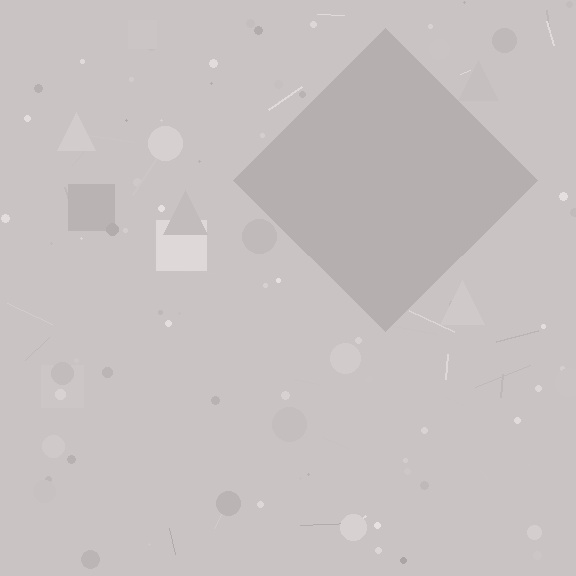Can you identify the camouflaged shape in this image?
The camouflaged shape is a diamond.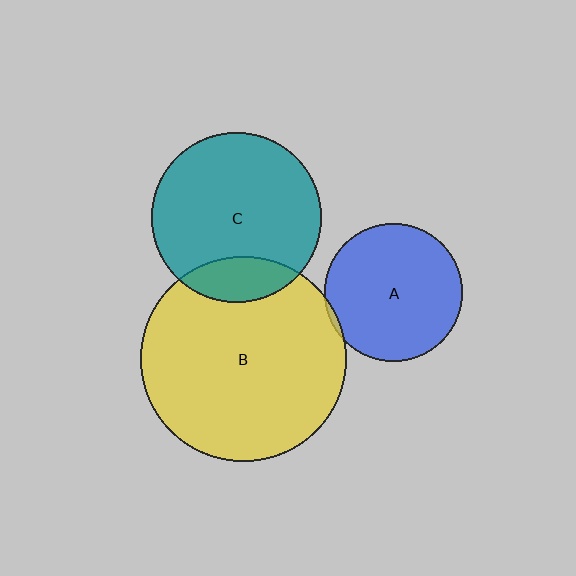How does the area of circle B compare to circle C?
Approximately 1.5 times.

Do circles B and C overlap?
Yes.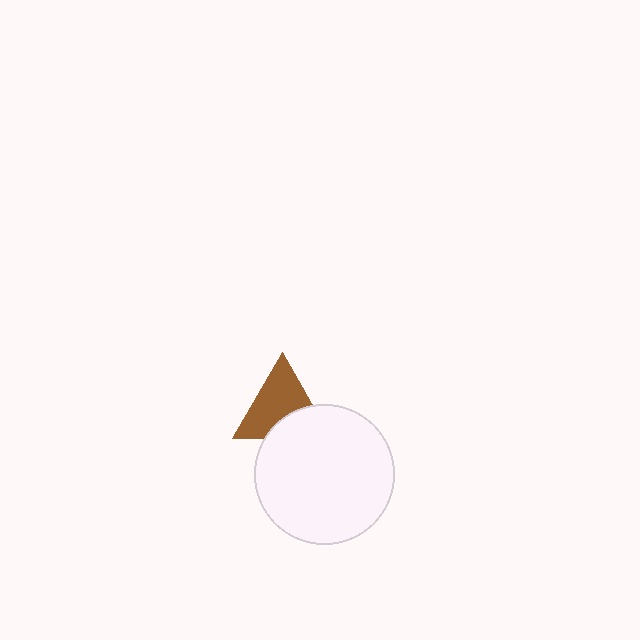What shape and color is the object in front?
The object in front is a white circle.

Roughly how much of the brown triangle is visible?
Most of it is visible (roughly 67%).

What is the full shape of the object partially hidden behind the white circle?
The partially hidden object is a brown triangle.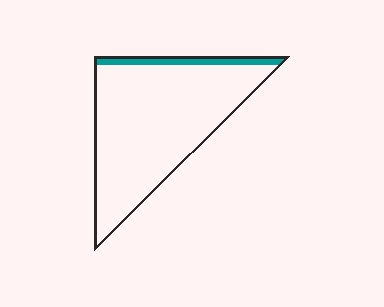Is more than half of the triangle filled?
No.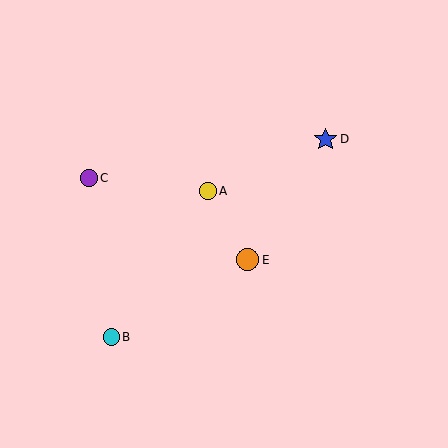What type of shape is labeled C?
Shape C is a purple circle.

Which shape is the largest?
The blue star (labeled D) is the largest.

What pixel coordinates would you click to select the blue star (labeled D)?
Click at (325, 139) to select the blue star D.